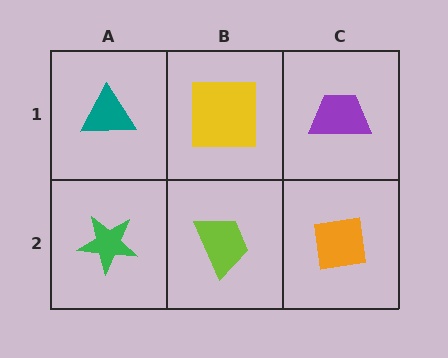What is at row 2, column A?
A green star.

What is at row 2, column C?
An orange square.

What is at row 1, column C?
A purple trapezoid.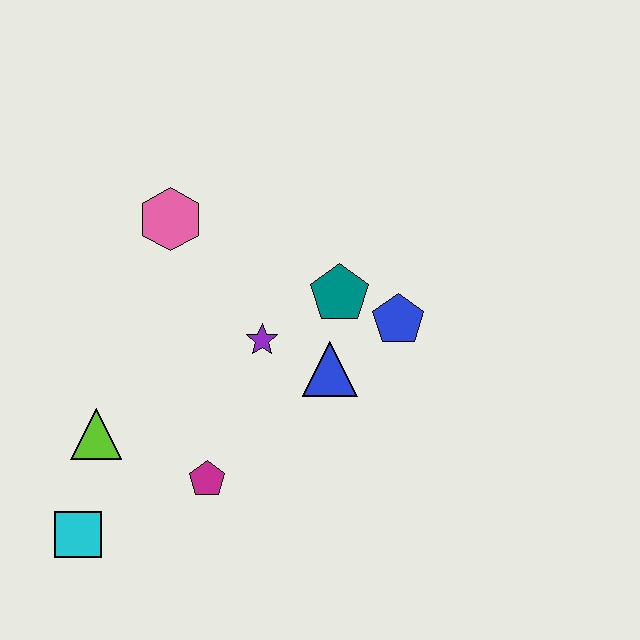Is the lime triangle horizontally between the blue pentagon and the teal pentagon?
No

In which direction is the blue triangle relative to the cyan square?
The blue triangle is to the right of the cyan square.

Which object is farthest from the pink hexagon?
The cyan square is farthest from the pink hexagon.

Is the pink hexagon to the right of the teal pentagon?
No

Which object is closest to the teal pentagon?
The blue pentagon is closest to the teal pentagon.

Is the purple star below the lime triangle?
No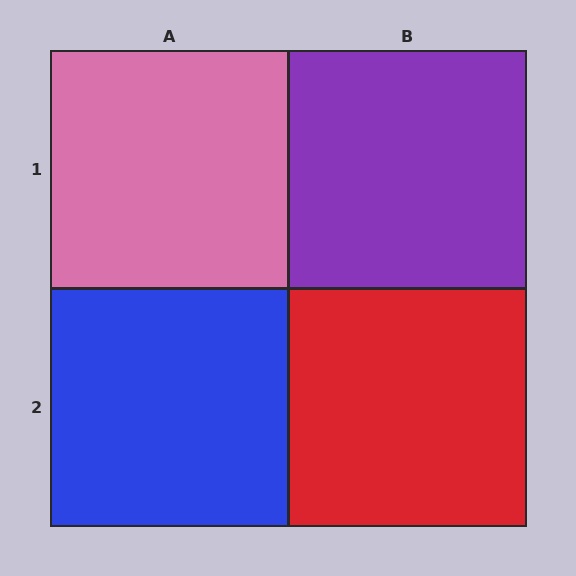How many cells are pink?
1 cell is pink.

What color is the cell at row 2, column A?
Blue.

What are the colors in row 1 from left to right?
Pink, purple.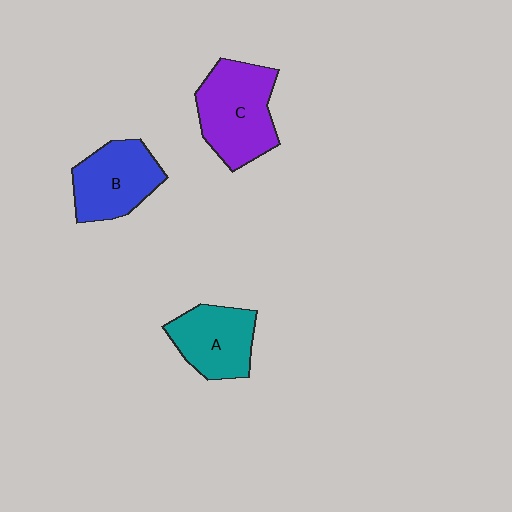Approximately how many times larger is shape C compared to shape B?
Approximately 1.2 times.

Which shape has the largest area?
Shape C (purple).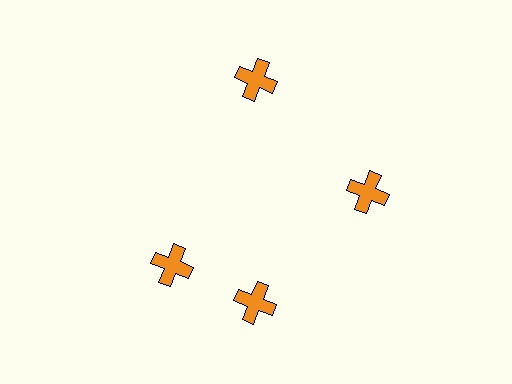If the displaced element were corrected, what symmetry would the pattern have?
It would have 4-fold rotational symmetry — the pattern would map onto itself every 90 degrees.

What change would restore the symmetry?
The symmetry would be restored by rotating it back into even spacing with its neighbors so that all 4 crosses sit at equal angles and equal distance from the center.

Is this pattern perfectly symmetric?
No. The 4 orange crosses are arranged in a ring, but one element near the 9 o'clock position is rotated out of alignment along the ring, breaking the 4-fold rotational symmetry.